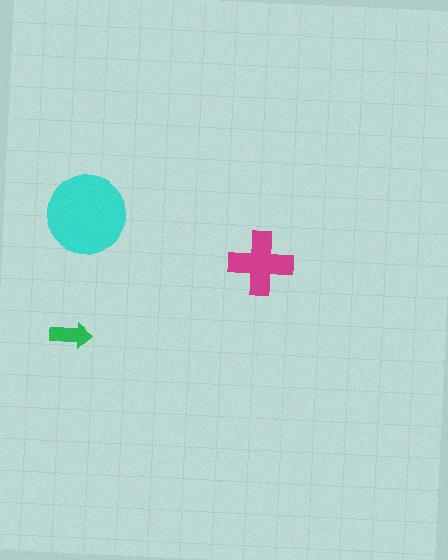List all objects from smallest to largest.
The green arrow, the magenta cross, the cyan circle.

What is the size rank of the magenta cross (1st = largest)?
2nd.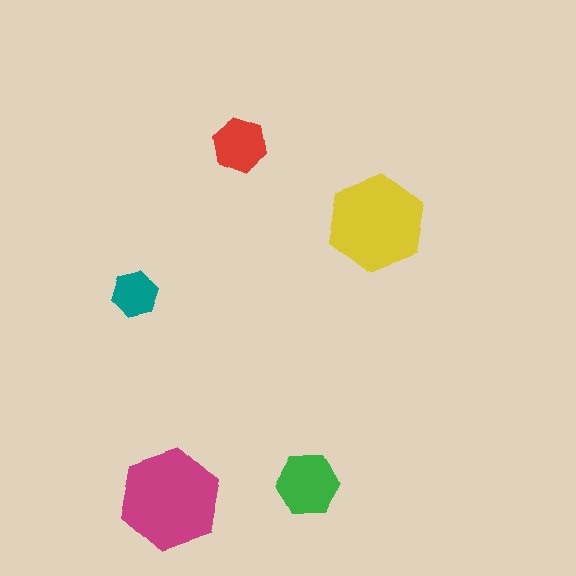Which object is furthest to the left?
The teal hexagon is leftmost.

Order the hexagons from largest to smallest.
the magenta one, the yellow one, the green one, the red one, the teal one.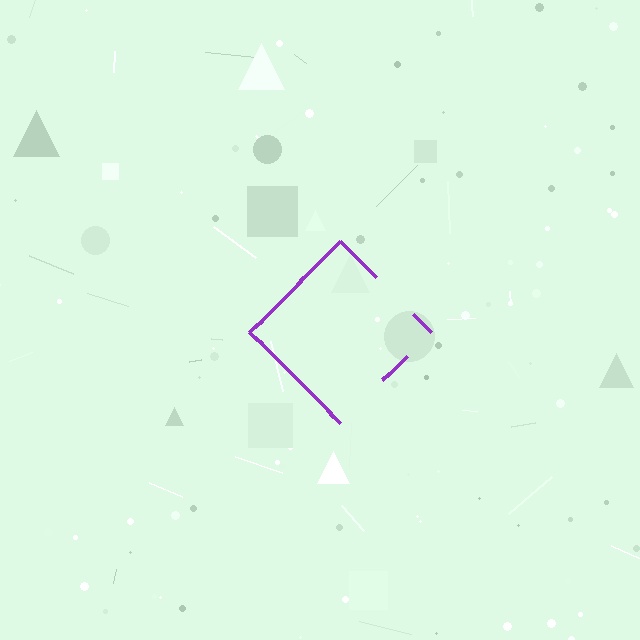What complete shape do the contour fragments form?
The contour fragments form a diamond.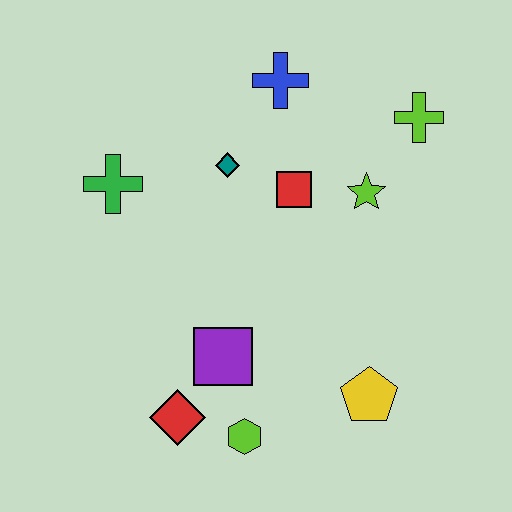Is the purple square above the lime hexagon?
Yes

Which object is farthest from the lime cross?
The red diamond is farthest from the lime cross.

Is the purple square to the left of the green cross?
No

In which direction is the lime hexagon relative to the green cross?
The lime hexagon is below the green cross.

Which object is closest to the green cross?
The teal diamond is closest to the green cross.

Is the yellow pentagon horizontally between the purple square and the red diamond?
No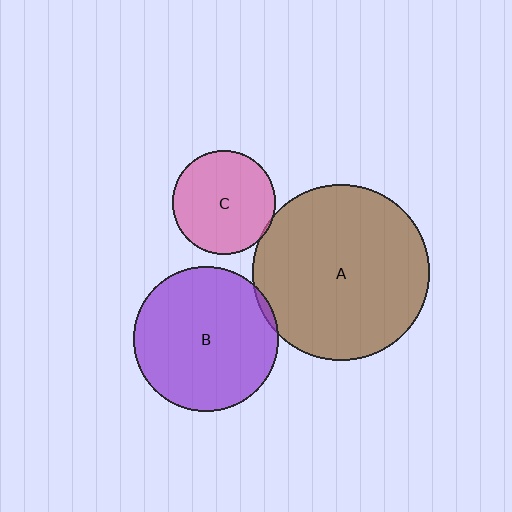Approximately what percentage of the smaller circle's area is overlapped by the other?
Approximately 5%.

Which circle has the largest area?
Circle A (brown).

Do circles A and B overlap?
Yes.